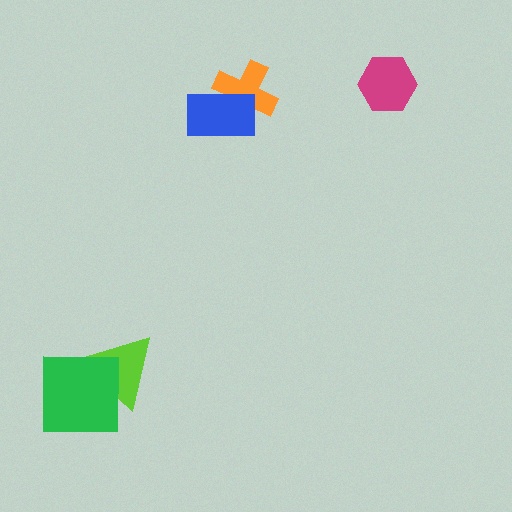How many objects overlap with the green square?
1 object overlaps with the green square.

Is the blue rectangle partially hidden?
No, no other shape covers it.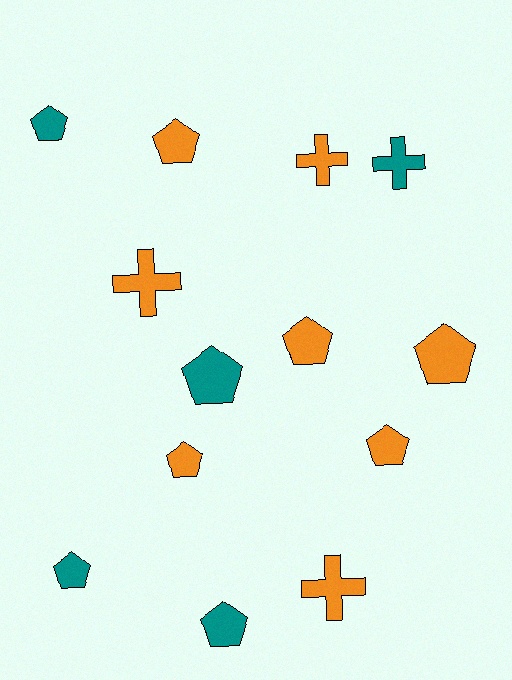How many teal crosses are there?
There is 1 teal cross.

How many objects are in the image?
There are 13 objects.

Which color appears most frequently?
Orange, with 8 objects.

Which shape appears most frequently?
Pentagon, with 9 objects.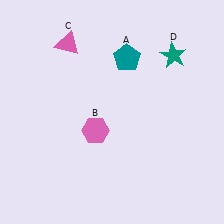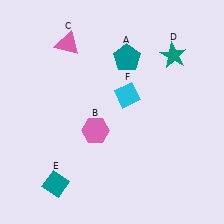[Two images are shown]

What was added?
A teal diamond (E), a cyan diamond (F) were added in Image 2.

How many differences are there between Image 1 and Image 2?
There are 2 differences between the two images.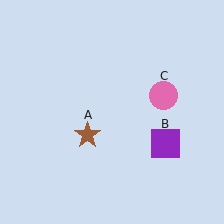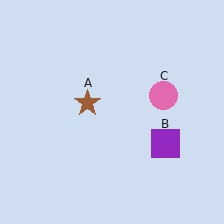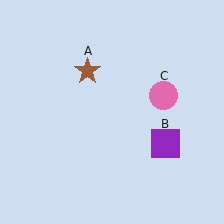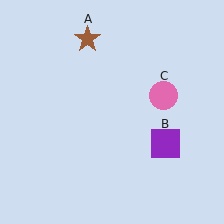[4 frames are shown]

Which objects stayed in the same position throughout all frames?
Purple square (object B) and pink circle (object C) remained stationary.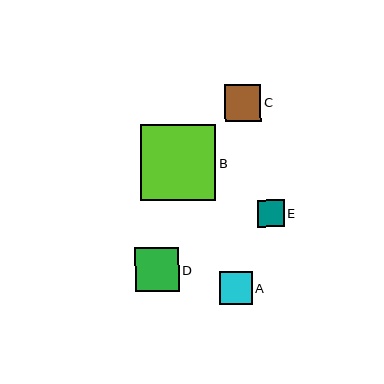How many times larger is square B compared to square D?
Square B is approximately 1.7 times the size of square D.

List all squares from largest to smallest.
From largest to smallest: B, D, C, A, E.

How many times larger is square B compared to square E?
Square B is approximately 2.8 times the size of square E.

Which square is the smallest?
Square E is the smallest with a size of approximately 27 pixels.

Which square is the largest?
Square B is the largest with a size of approximately 75 pixels.